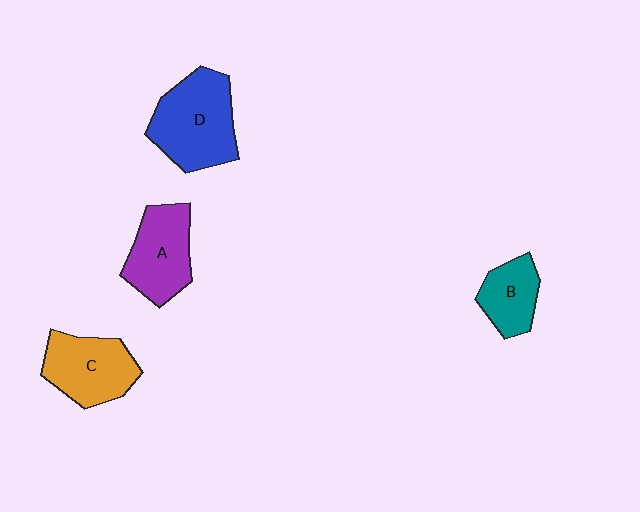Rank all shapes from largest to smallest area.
From largest to smallest: D (blue), C (orange), A (purple), B (teal).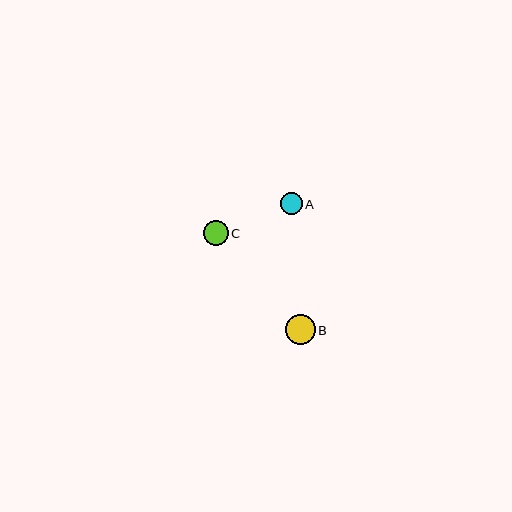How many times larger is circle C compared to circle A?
Circle C is approximately 1.1 times the size of circle A.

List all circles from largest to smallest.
From largest to smallest: B, C, A.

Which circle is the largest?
Circle B is the largest with a size of approximately 30 pixels.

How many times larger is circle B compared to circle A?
Circle B is approximately 1.4 times the size of circle A.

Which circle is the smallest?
Circle A is the smallest with a size of approximately 22 pixels.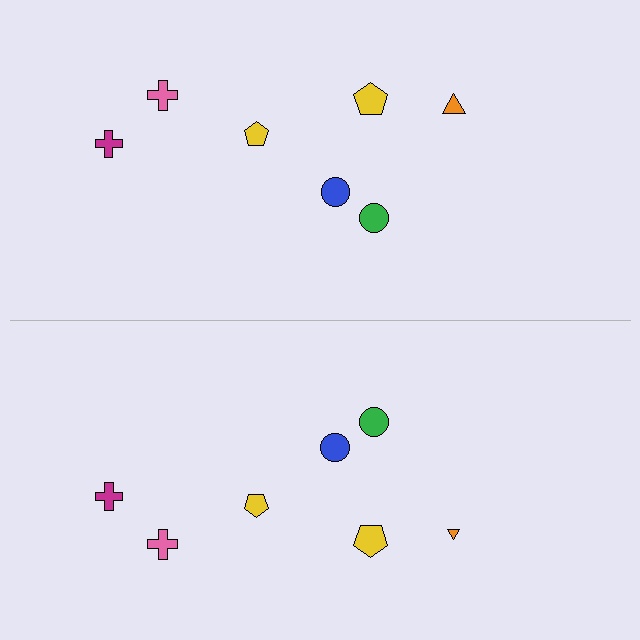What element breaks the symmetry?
The orange triangle on the bottom side has a different size than its mirror counterpart.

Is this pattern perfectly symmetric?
No, the pattern is not perfectly symmetric. The orange triangle on the bottom side has a different size than its mirror counterpart.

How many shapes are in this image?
There are 14 shapes in this image.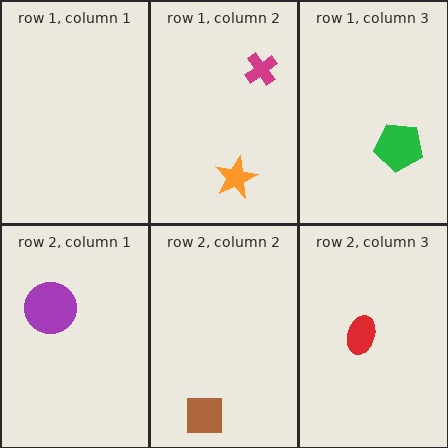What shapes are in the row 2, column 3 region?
The red ellipse.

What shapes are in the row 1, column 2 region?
The magenta cross, the orange star.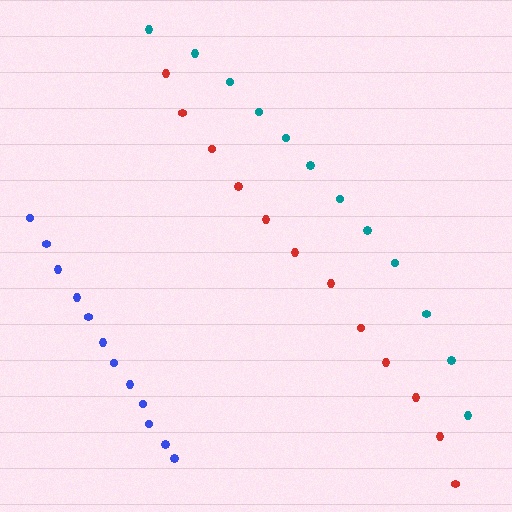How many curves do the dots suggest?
There are 3 distinct paths.